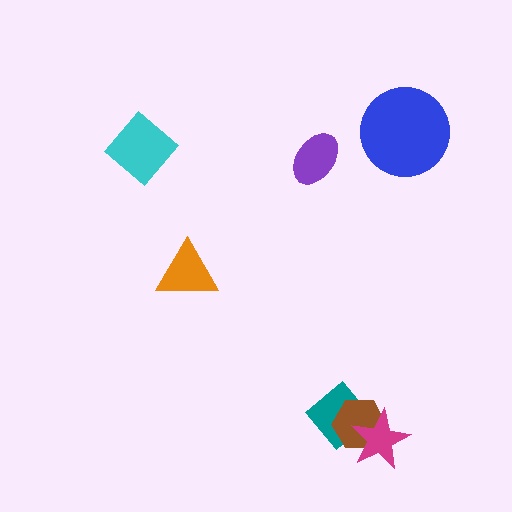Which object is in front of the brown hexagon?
The magenta star is in front of the brown hexagon.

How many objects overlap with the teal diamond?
2 objects overlap with the teal diamond.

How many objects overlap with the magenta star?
2 objects overlap with the magenta star.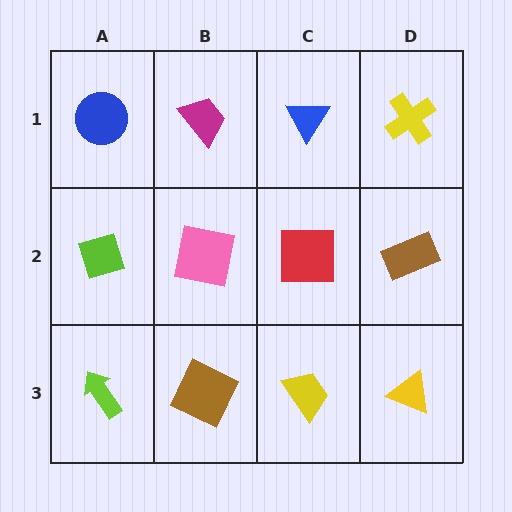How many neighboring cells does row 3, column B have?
3.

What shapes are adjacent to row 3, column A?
A lime diamond (row 2, column A), a brown square (row 3, column B).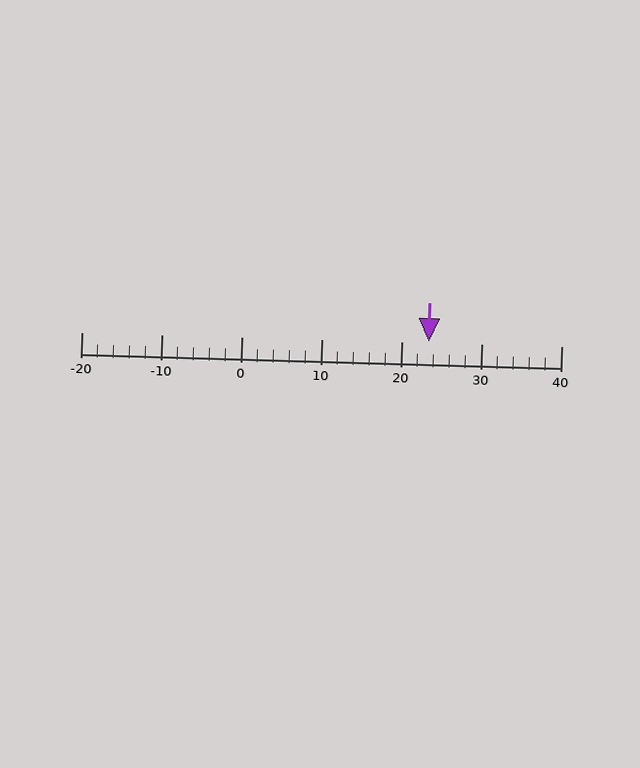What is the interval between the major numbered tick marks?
The major tick marks are spaced 10 units apart.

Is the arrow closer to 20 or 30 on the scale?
The arrow is closer to 20.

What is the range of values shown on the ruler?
The ruler shows values from -20 to 40.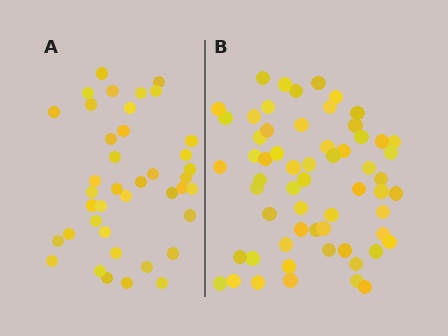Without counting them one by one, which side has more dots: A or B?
Region B (the right region) has more dots.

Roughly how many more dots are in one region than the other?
Region B has approximately 20 more dots than region A.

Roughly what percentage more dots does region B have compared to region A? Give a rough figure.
About 50% more.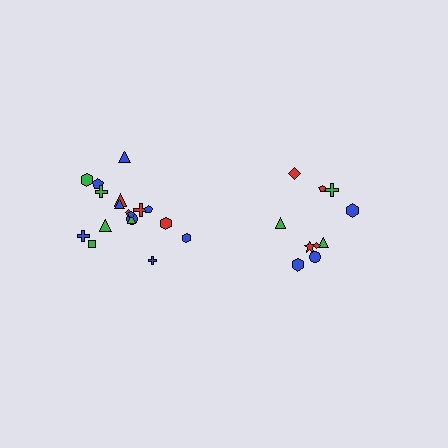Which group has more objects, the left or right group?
The left group.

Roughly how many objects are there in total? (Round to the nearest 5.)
Roughly 30 objects in total.